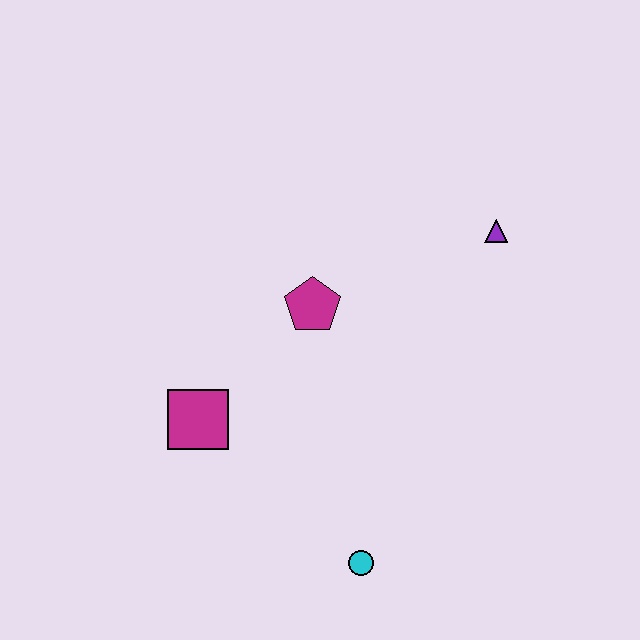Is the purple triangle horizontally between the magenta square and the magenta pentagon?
No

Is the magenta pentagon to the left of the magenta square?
No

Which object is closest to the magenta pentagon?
The magenta square is closest to the magenta pentagon.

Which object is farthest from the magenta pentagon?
The cyan circle is farthest from the magenta pentagon.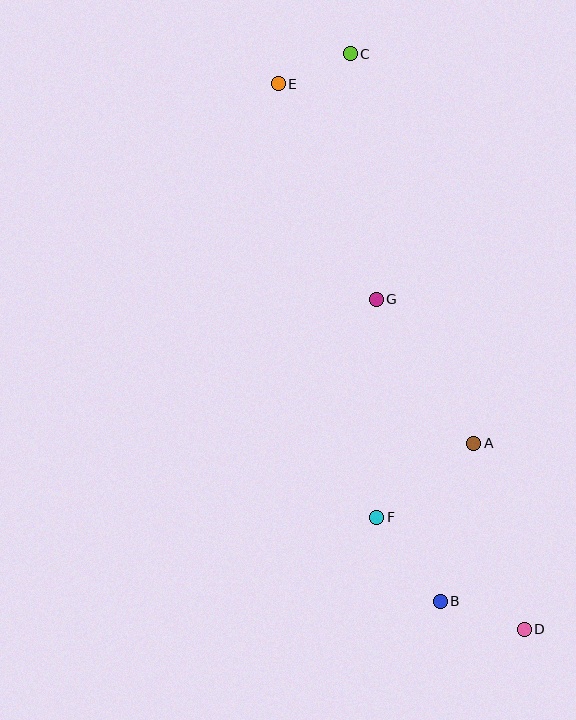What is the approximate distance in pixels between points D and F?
The distance between D and F is approximately 185 pixels.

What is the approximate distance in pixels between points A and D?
The distance between A and D is approximately 193 pixels.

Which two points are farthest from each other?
Points C and D are farthest from each other.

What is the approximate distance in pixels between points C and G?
The distance between C and G is approximately 247 pixels.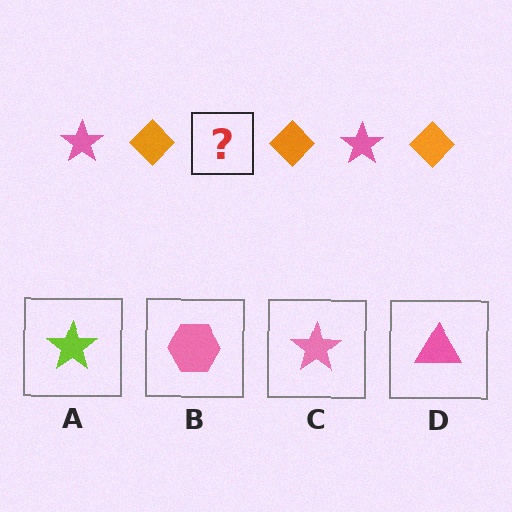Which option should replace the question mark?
Option C.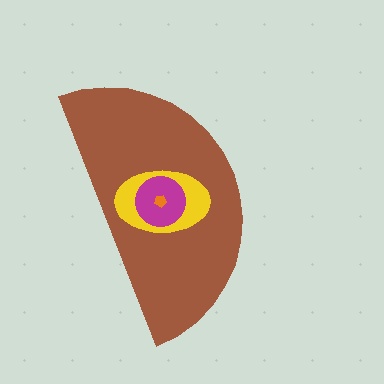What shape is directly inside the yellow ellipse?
The magenta circle.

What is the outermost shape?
The brown semicircle.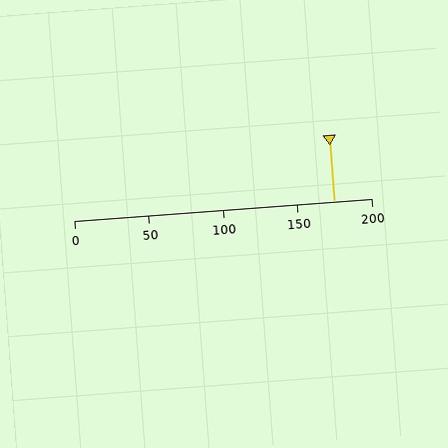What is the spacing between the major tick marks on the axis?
The major ticks are spaced 50 apart.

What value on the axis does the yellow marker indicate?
The marker indicates approximately 175.